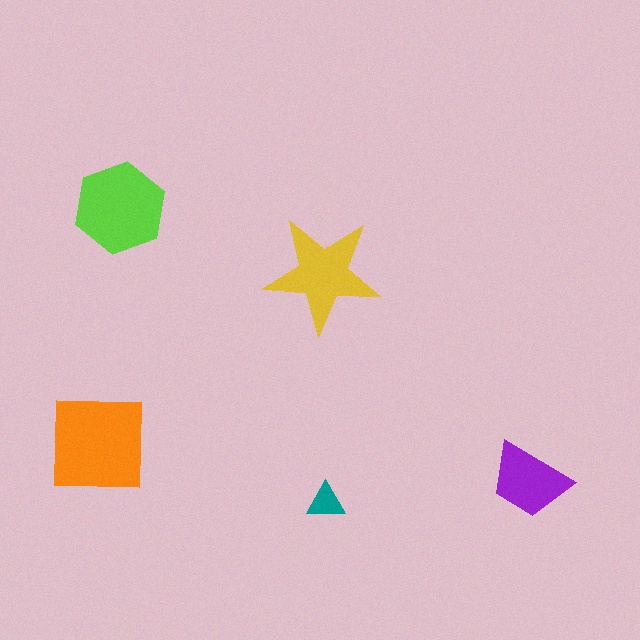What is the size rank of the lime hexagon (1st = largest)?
2nd.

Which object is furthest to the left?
The orange square is leftmost.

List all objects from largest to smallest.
The orange square, the lime hexagon, the yellow star, the purple trapezoid, the teal triangle.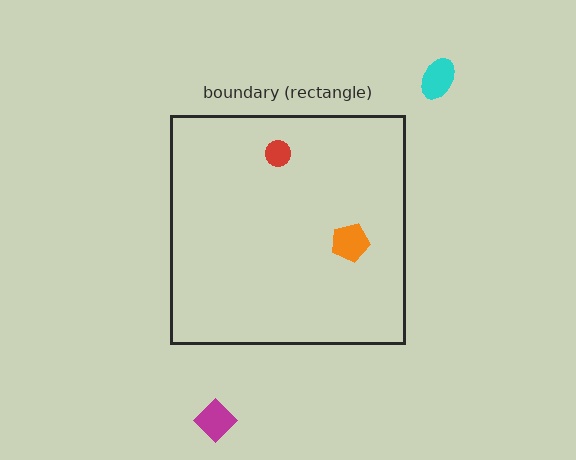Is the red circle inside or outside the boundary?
Inside.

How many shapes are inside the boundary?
2 inside, 2 outside.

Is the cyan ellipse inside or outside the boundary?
Outside.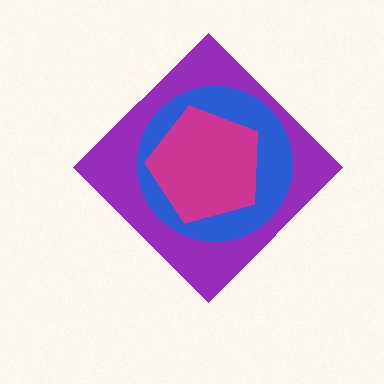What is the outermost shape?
The purple diamond.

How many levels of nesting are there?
3.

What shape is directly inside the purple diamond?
The blue circle.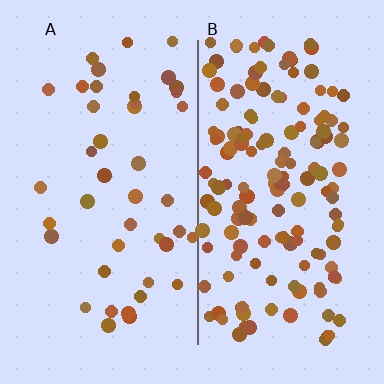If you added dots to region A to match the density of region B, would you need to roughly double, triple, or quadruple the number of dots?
Approximately quadruple.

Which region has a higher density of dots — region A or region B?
B (the right).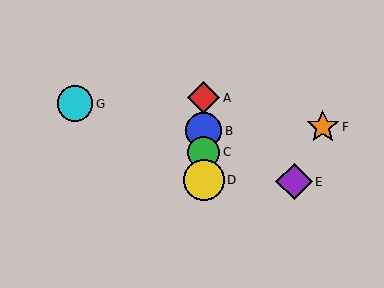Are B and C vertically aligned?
Yes, both are at x≈204.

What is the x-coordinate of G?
Object G is at x≈75.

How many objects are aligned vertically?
4 objects (A, B, C, D) are aligned vertically.